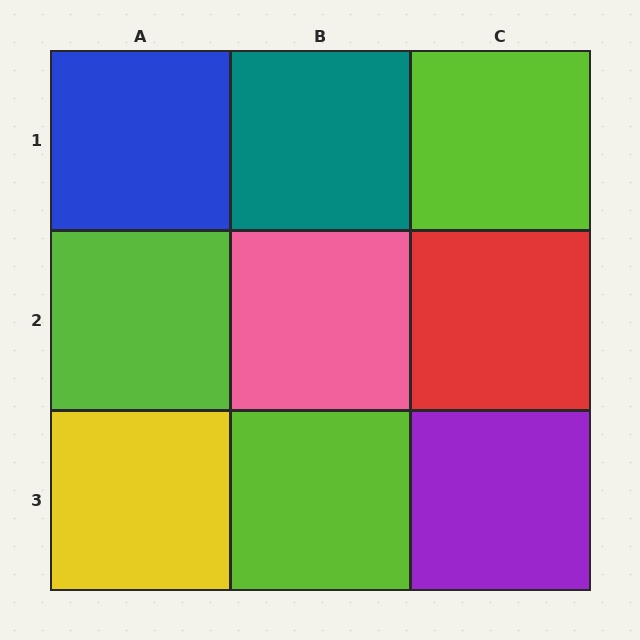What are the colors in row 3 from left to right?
Yellow, lime, purple.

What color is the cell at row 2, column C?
Red.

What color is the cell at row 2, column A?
Lime.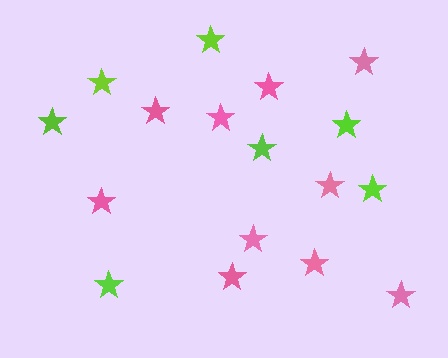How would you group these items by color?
There are 2 groups: one group of lime stars (7) and one group of pink stars (10).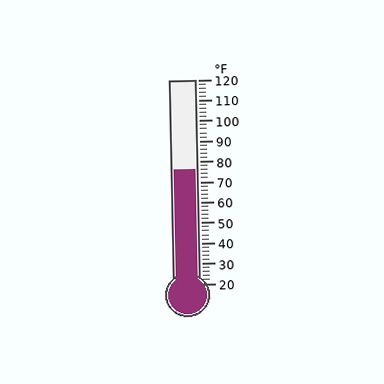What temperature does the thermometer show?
The thermometer shows approximately 76°F.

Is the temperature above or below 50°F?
The temperature is above 50°F.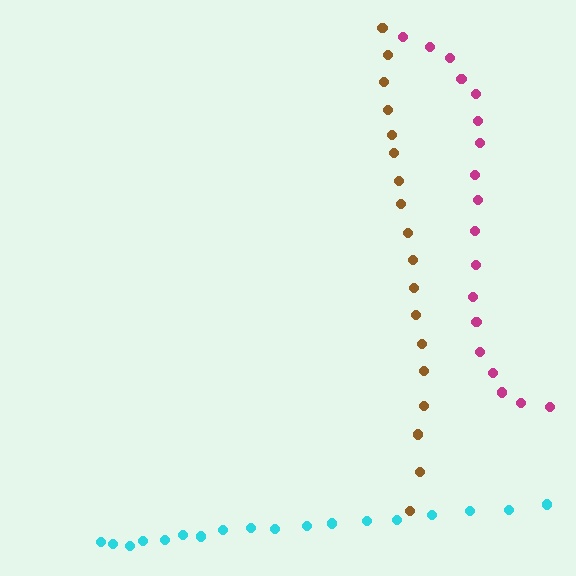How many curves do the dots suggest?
There are 3 distinct paths.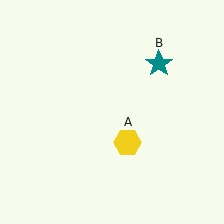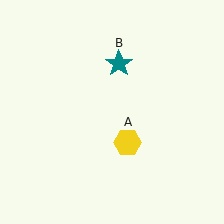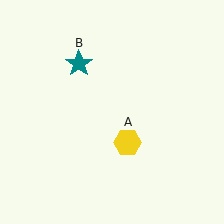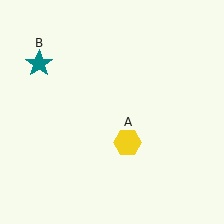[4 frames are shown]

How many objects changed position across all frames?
1 object changed position: teal star (object B).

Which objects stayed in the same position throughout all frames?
Yellow hexagon (object A) remained stationary.